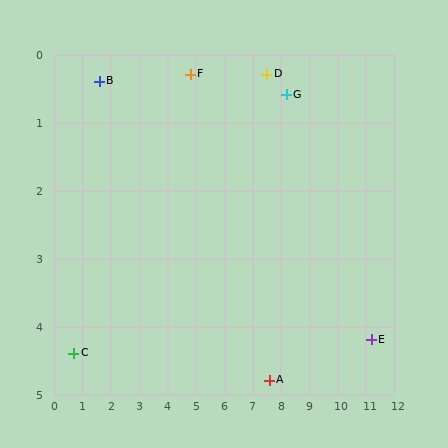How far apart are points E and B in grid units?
Points E and B are about 10.3 grid units apart.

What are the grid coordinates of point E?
Point E is at approximately (11.2, 4.2).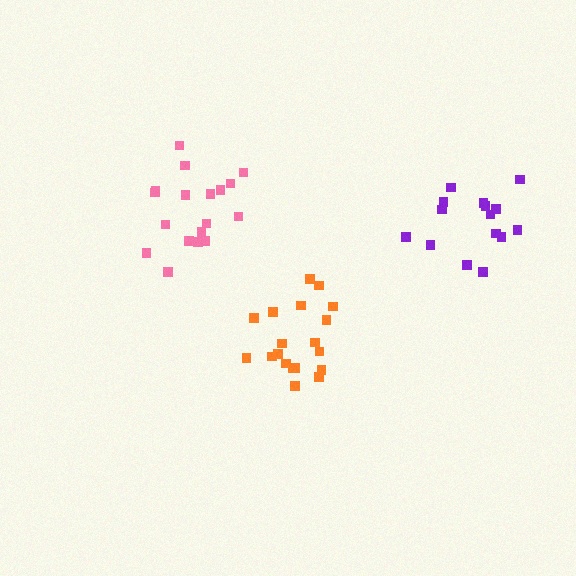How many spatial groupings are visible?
There are 3 spatial groupings.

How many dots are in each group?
Group 1: 19 dots, Group 2: 15 dots, Group 3: 18 dots (52 total).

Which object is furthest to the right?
The purple cluster is rightmost.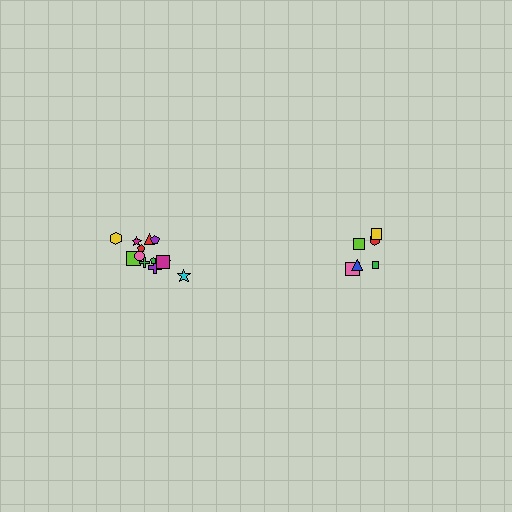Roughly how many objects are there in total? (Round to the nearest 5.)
Roughly 20 objects in total.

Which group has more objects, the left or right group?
The left group.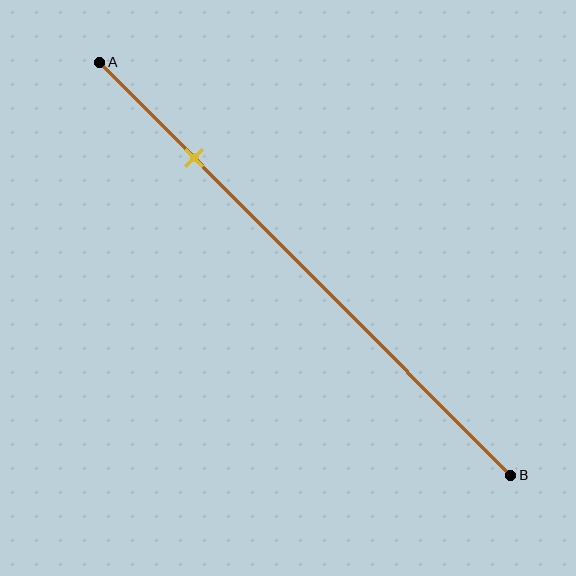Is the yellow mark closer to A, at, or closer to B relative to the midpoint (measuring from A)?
The yellow mark is closer to point A than the midpoint of segment AB.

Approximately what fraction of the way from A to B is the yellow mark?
The yellow mark is approximately 25% of the way from A to B.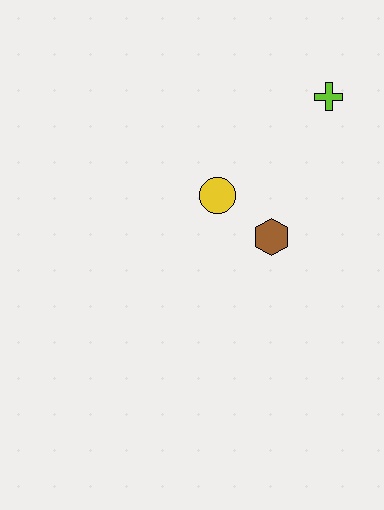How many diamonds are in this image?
There are no diamonds.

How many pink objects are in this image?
There are no pink objects.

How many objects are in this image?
There are 3 objects.